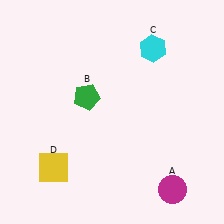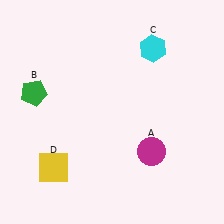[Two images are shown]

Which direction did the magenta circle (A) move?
The magenta circle (A) moved up.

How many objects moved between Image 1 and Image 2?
2 objects moved between the two images.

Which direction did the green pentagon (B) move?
The green pentagon (B) moved left.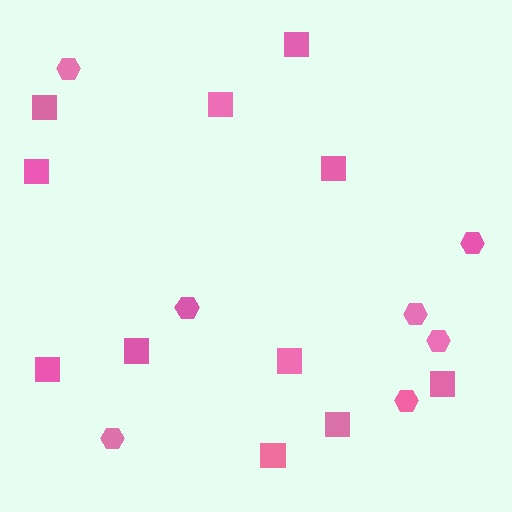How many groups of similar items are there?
There are 2 groups: one group of squares (11) and one group of hexagons (7).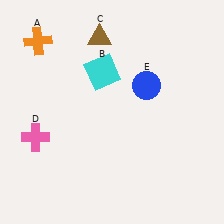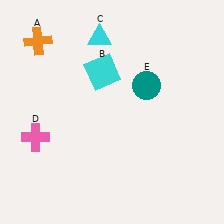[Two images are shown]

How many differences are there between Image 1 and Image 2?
There are 2 differences between the two images.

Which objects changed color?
C changed from brown to cyan. E changed from blue to teal.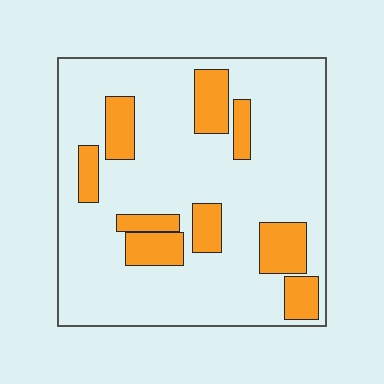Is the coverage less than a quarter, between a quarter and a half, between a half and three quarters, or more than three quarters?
Less than a quarter.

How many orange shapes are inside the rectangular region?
9.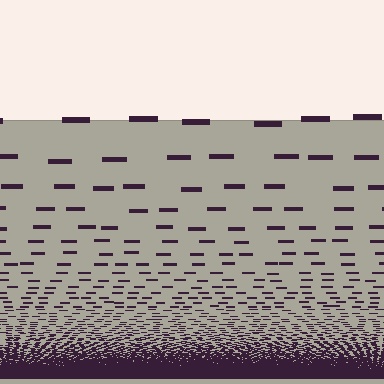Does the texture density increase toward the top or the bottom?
Density increases toward the bottom.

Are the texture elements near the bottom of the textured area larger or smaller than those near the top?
Smaller. The gradient is inverted — elements near the bottom are smaller and denser.